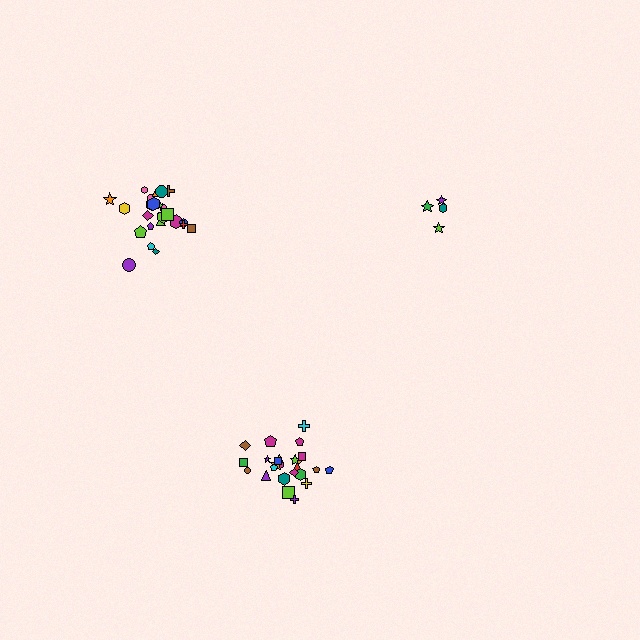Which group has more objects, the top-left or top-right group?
The top-left group.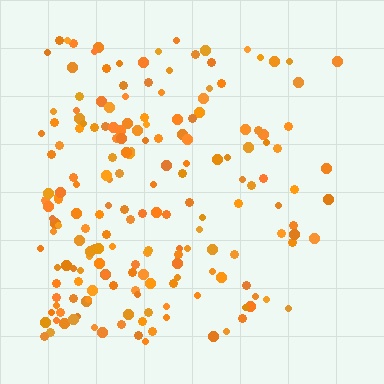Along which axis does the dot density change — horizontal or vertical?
Horizontal.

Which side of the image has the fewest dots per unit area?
The right.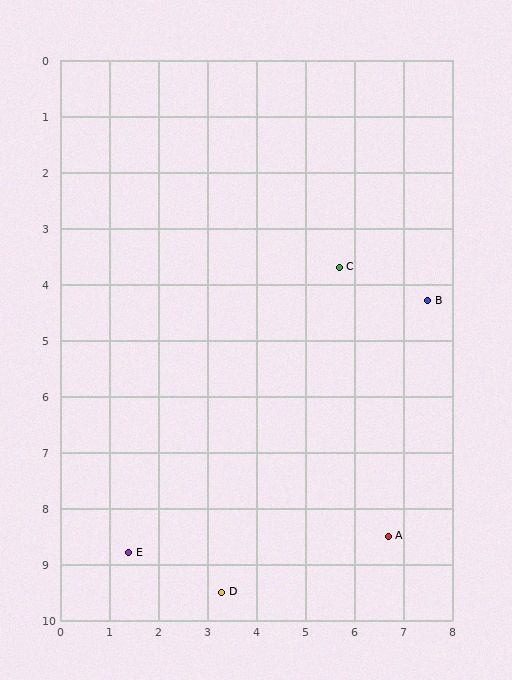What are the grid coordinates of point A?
Point A is at approximately (6.7, 8.5).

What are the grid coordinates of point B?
Point B is at approximately (7.5, 4.3).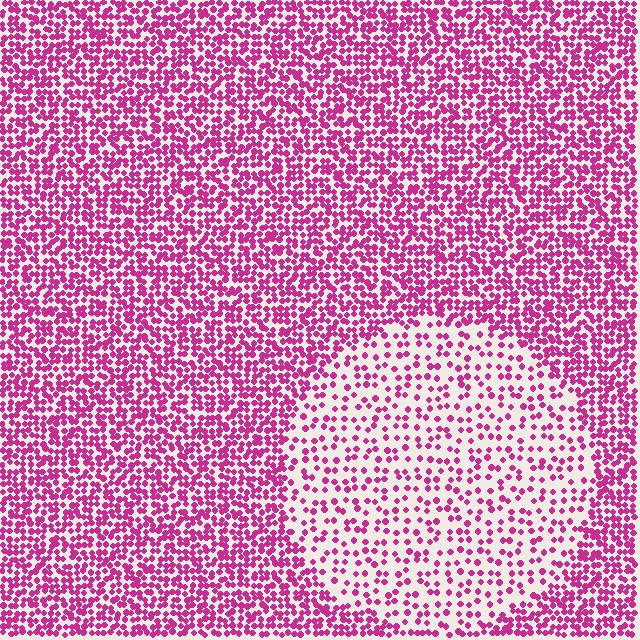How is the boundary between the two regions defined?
The boundary is defined by a change in element density (approximately 2.3x ratio). All elements are the same color, size, and shape.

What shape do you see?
I see a circle.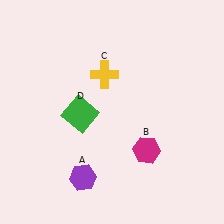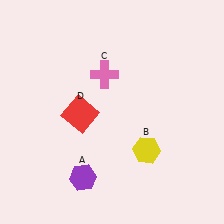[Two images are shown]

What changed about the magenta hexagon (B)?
In Image 1, B is magenta. In Image 2, it changed to yellow.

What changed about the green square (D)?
In Image 1, D is green. In Image 2, it changed to red.